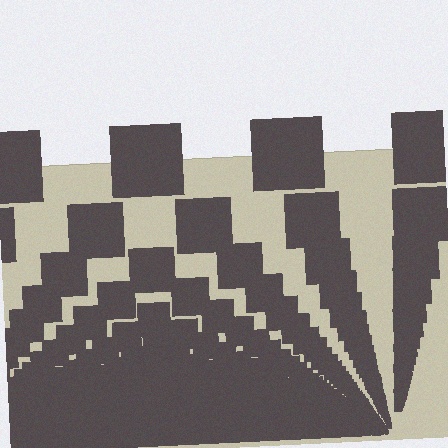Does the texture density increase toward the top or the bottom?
Density increases toward the bottom.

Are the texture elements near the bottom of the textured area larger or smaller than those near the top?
Smaller. The gradient is inverted — elements near the bottom are smaller and denser.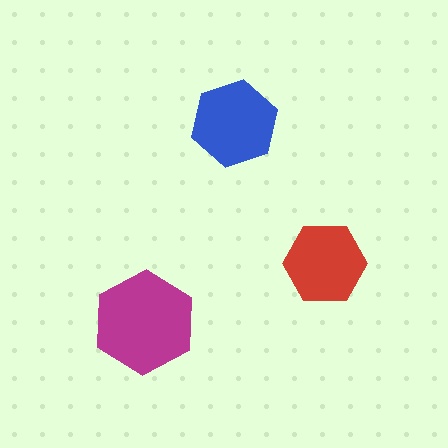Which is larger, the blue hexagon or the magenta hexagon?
The magenta one.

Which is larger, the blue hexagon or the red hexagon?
The blue one.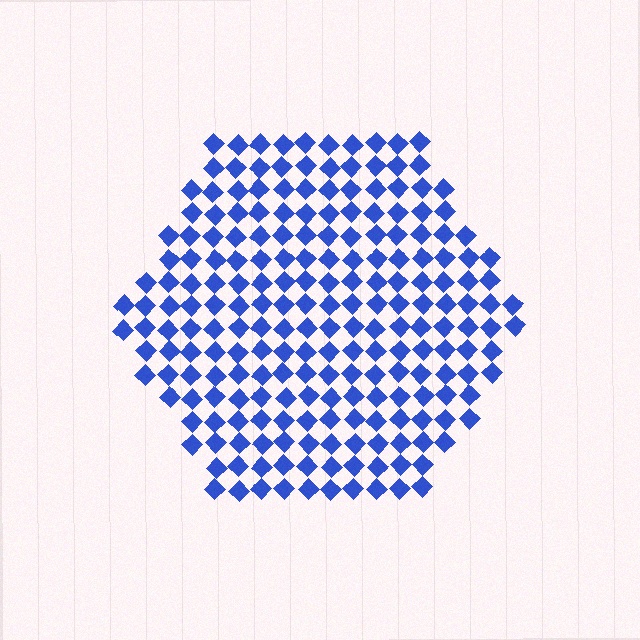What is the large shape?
The large shape is a hexagon.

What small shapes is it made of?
It is made of small diamonds.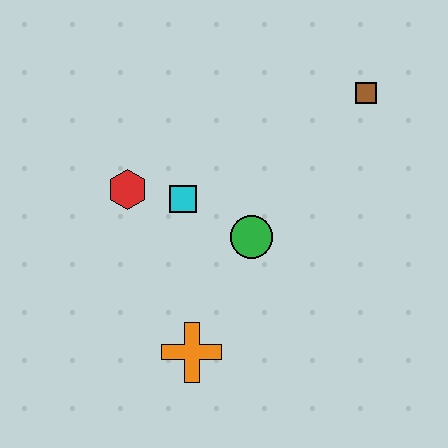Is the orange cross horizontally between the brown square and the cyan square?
Yes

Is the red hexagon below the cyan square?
No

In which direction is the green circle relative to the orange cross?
The green circle is above the orange cross.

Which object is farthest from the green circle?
The brown square is farthest from the green circle.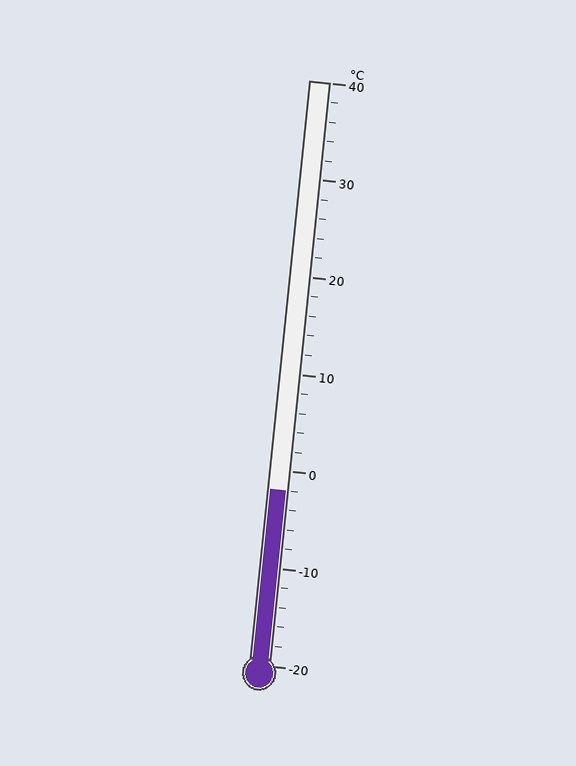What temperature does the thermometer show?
The thermometer shows approximately -2°C.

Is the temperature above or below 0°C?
The temperature is below 0°C.